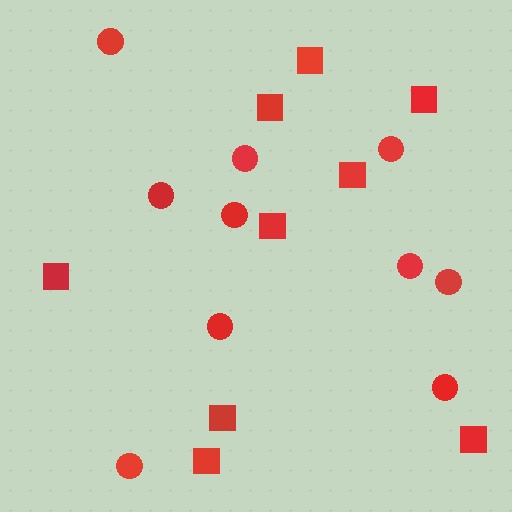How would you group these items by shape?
There are 2 groups: one group of circles (10) and one group of squares (9).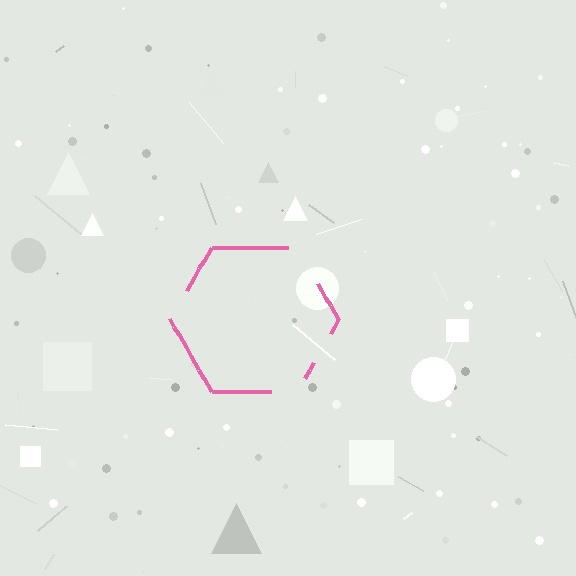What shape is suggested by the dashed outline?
The dashed outline suggests a hexagon.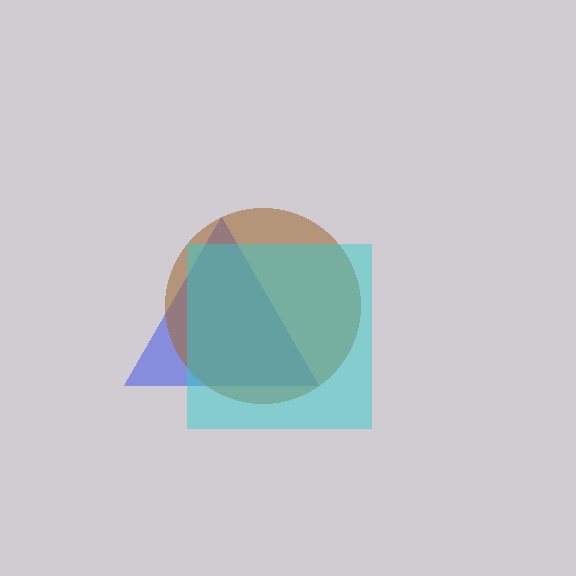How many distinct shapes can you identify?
There are 3 distinct shapes: a blue triangle, a brown circle, a cyan square.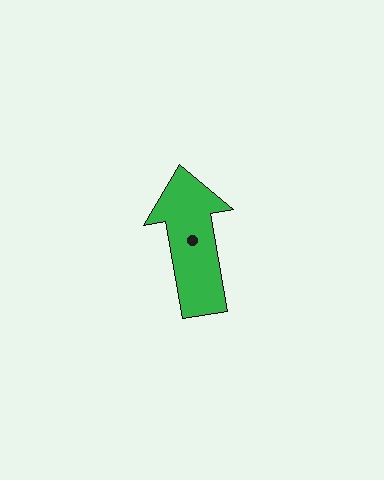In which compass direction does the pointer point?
North.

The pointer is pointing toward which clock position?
Roughly 12 o'clock.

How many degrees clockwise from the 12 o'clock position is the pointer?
Approximately 350 degrees.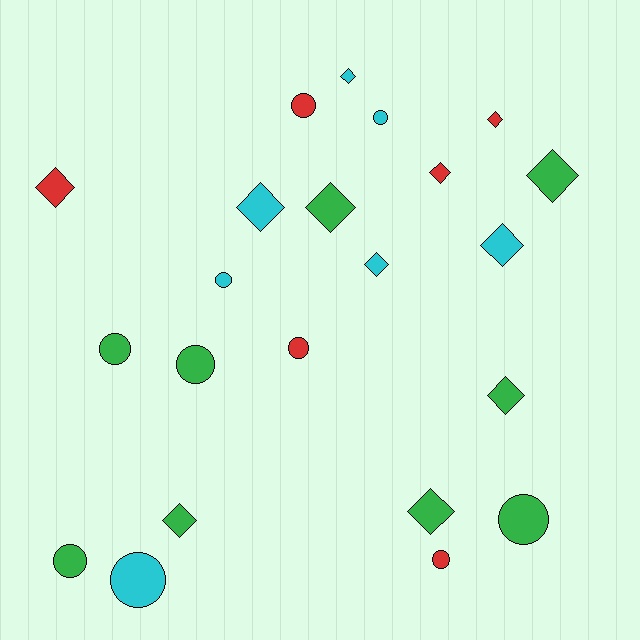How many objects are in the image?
There are 22 objects.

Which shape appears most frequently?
Diamond, with 12 objects.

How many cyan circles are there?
There are 3 cyan circles.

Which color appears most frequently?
Green, with 9 objects.